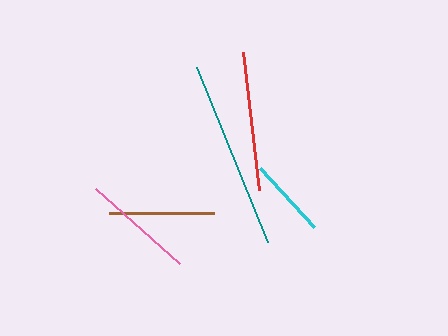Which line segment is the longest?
The teal line is the longest at approximately 189 pixels.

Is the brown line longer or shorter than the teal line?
The teal line is longer than the brown line.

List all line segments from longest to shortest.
From longest to shortest: teal, red, pink, brown, cyan.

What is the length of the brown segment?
The brown segment is approximately 106 pixels long.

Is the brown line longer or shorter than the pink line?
The pink line is longer than the brown line.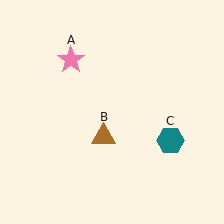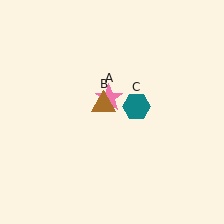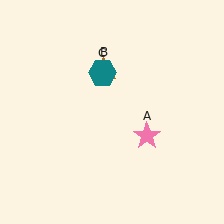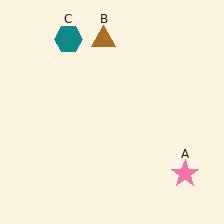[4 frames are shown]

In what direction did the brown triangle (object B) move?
The brown triangle (object B) moved up.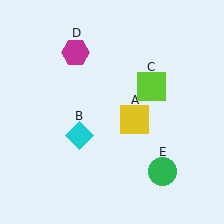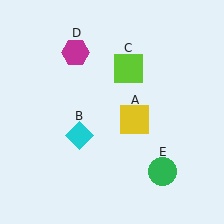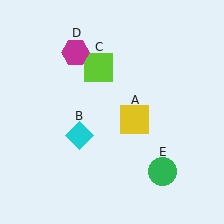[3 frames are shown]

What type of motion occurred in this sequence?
The lime square (object C) rotated counterclockwise around the center of the scene.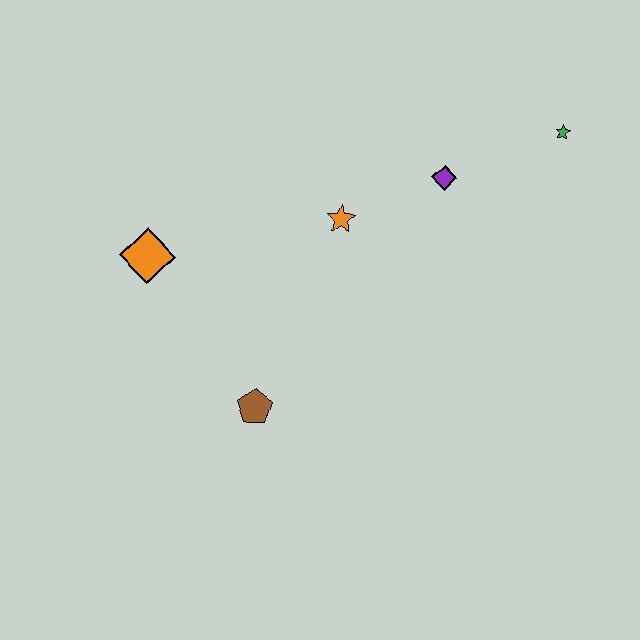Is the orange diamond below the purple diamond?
Yes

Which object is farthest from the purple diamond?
The orange diamond is farthest from the purple diamond.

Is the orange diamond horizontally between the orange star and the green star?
No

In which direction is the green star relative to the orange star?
The green star is to the right of the orange star.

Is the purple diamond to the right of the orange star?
Yes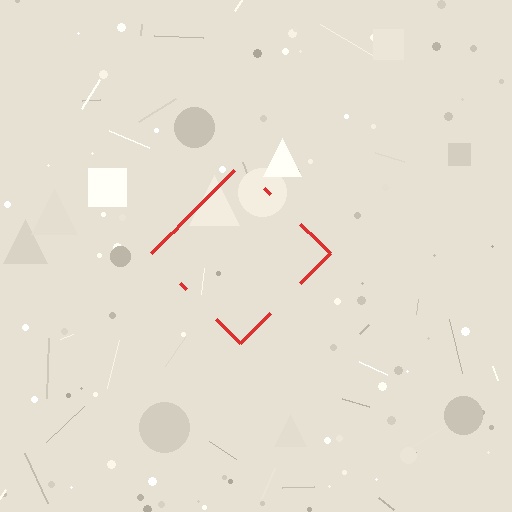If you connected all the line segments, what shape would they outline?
They would outline a diamond.